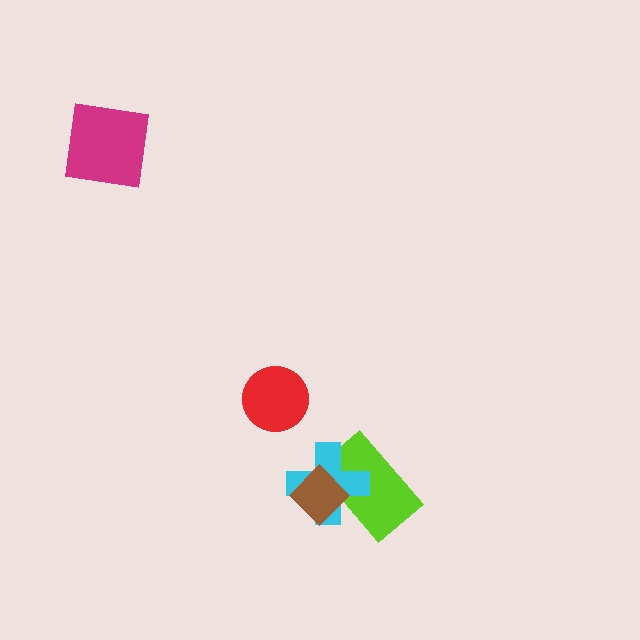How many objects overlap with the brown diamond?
2 objects overlap with the brown diamond.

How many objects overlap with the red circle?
0 objects overlap with the red circle.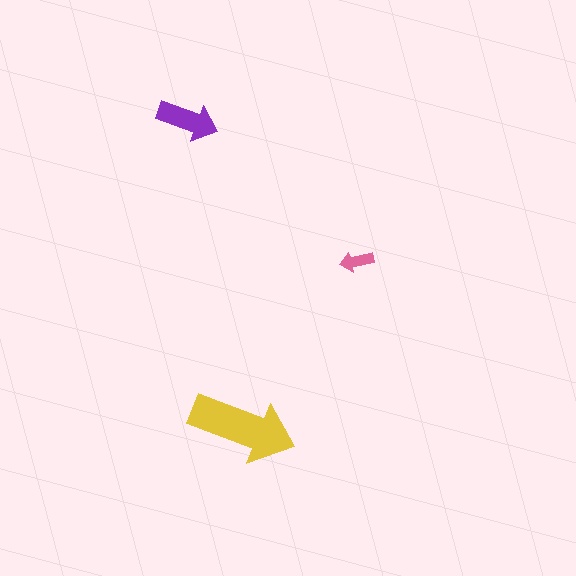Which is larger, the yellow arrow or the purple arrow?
The yellow one.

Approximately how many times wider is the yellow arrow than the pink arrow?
About 3 times wider.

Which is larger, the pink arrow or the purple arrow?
The purple one.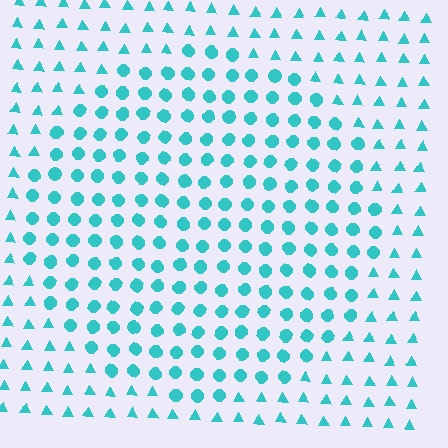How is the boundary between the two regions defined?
The boundary is defined by a change in element shape: circles inside vs. triangles outside. All elements share the same color and spacing.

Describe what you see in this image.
The image is filled with small cyan elements arranged in a uniform grid. A circle-shaped region contains circles, while the surrounding area contains triangles. The boundary is defined purely by the change in element shape.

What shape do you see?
I see a circle.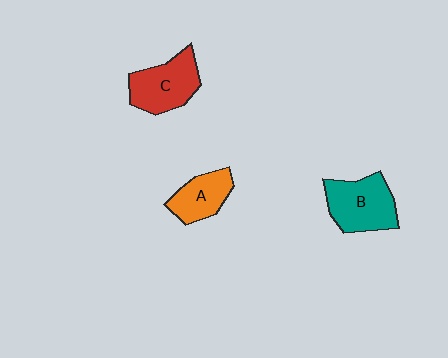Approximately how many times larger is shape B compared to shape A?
Approximately 1.4 times.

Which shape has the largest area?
Shape B (teal).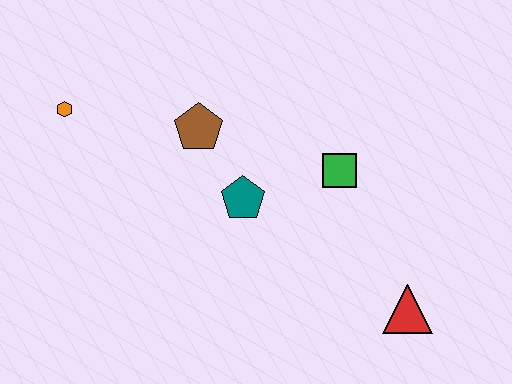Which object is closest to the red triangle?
The green square is closest to the red triangle.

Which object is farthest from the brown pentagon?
The red triangle is farthest from the brown pentagon.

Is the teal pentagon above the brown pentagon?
No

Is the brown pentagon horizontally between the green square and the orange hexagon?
Yes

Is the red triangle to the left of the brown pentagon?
No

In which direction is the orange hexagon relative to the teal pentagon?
The orange hexagon is to the left of the teal pentagon.